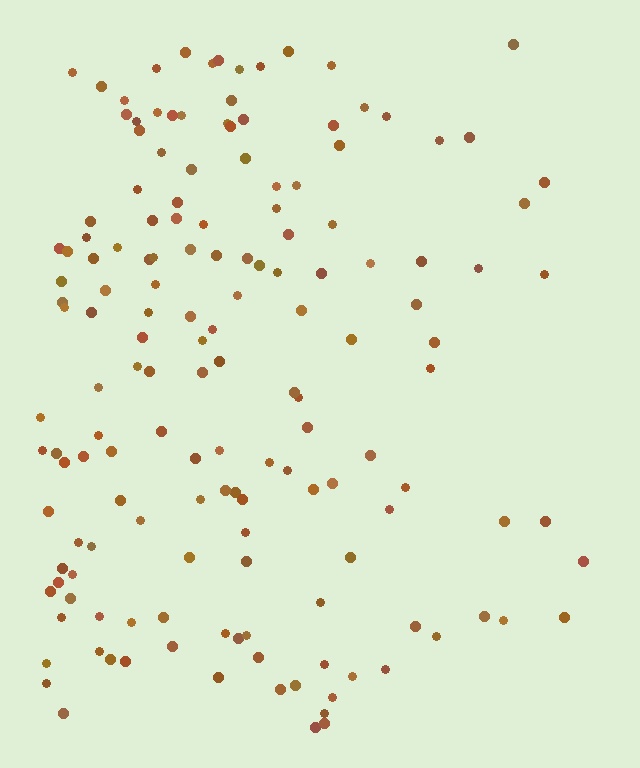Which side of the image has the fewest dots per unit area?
The right.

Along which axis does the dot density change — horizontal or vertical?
Horizontal.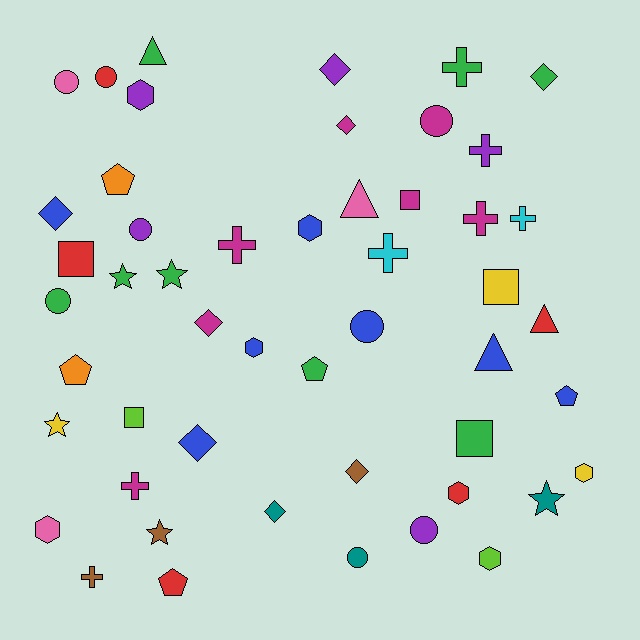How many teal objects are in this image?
There are 3 teal objects.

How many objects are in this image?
There are 50 objects.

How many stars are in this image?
There are 5 stars.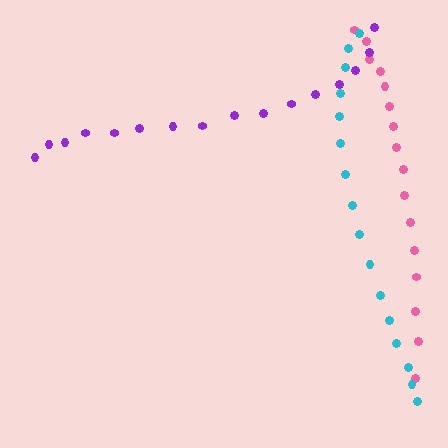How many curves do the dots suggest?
There are 3 distinct paths.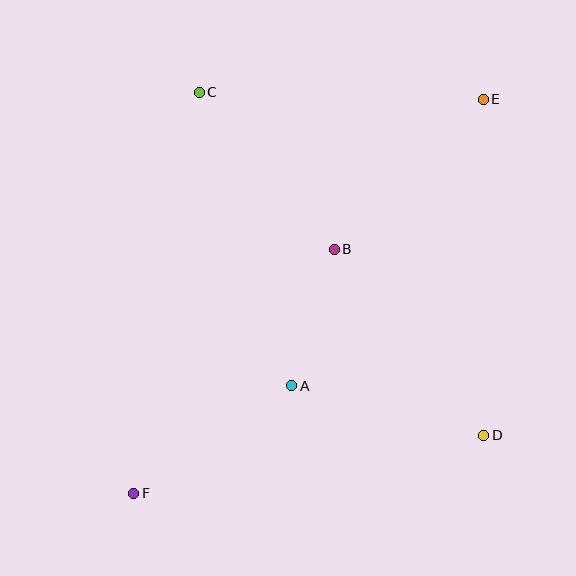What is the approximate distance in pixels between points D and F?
The distance between D and F is approximately 355 pixels.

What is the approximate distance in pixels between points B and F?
The distance between B and F is approximately 316 pixels.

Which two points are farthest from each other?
Points E and F are farthest from each other.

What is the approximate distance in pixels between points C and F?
The distance between C and F is approximately 406 pixels.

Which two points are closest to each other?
Points A and B are closest to each other.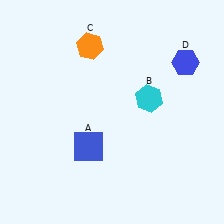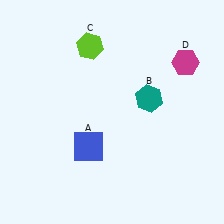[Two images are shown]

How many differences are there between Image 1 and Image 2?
There are 3 differences between the two images.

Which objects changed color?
B changed from cyan to teal. C changed from orange to lime. D changed from blue to magenta.